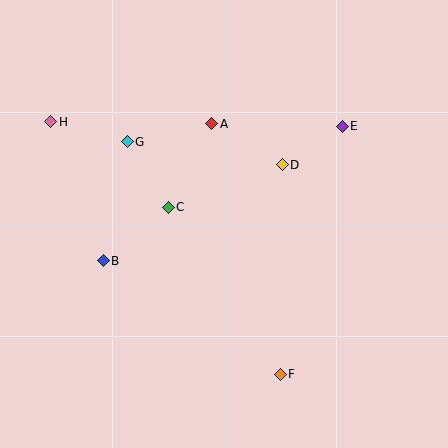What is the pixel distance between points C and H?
The distance between C and H is 145 pixels.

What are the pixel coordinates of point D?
Point D is at (282, 165).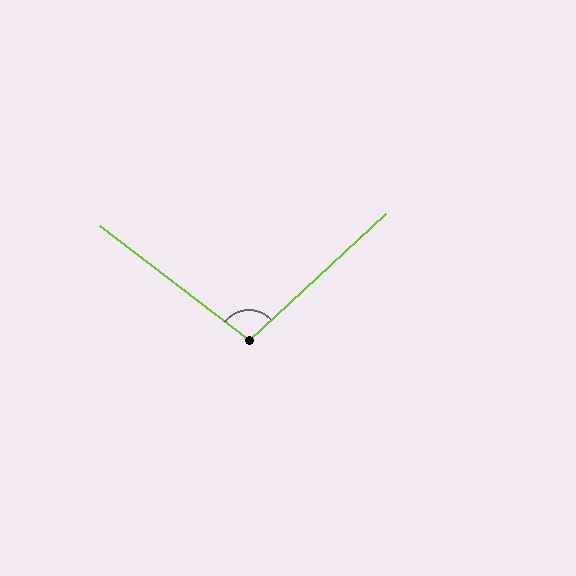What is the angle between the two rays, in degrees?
Approximately 100 degrees.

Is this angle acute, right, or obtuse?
It is obtuse.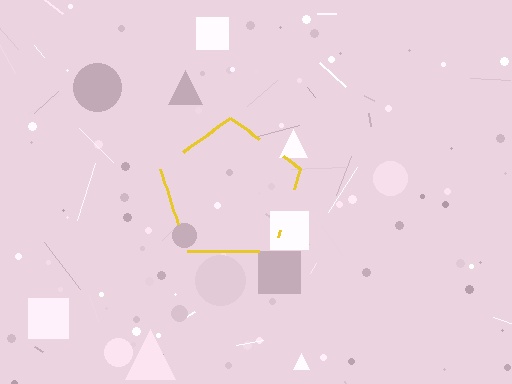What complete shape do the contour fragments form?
The contour fragments form a pentagon.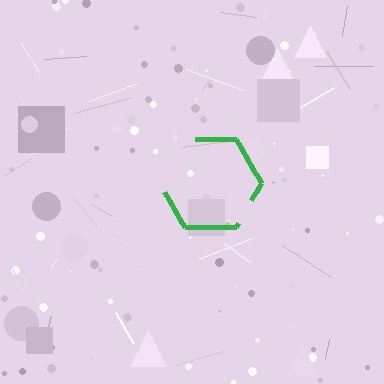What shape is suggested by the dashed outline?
The dashed outline suggests a hexagon.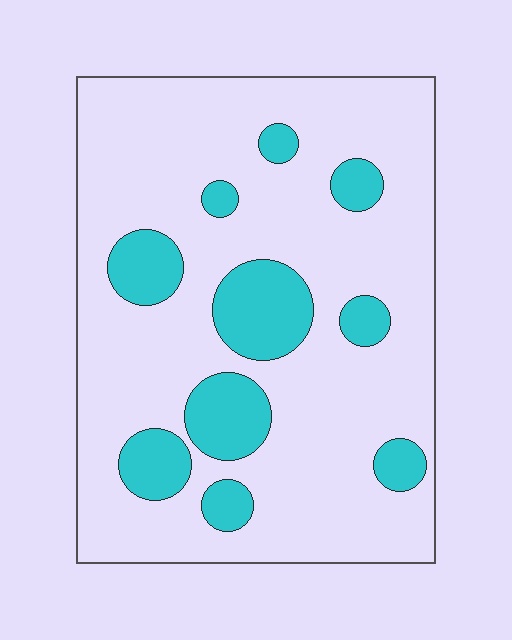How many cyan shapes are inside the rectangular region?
10.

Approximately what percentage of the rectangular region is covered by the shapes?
Approximately 20%.